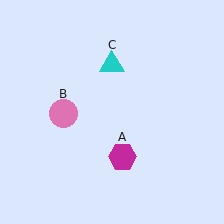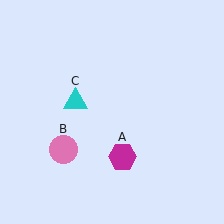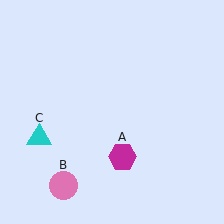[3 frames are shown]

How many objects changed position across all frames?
2 objects changed position: pink circle (object B), cyan triangle (object C).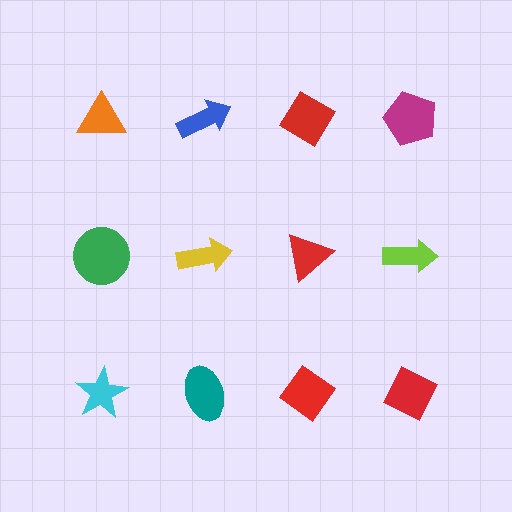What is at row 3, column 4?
A red diamond.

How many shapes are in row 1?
4 shapes.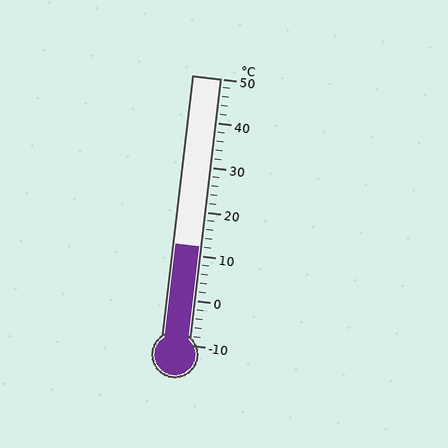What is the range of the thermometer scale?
The thermometer scale ranges from -10°C to 50°C.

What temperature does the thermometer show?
The thermometer shows approximately 12°C.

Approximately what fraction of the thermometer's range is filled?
The thermometer is filled to approximately 35% of its range.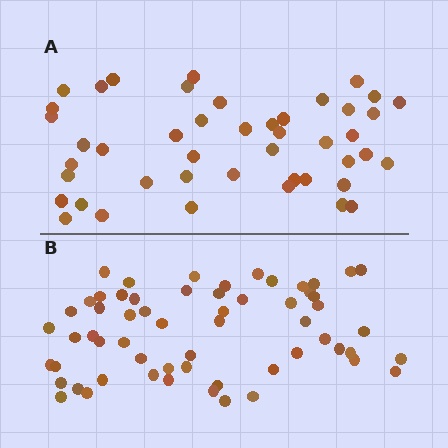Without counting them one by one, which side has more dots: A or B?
Region B (the bottom region) has more dots.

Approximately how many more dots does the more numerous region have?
Region B has approximately 15 more dots than region A.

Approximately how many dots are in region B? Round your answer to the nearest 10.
About 60 dots.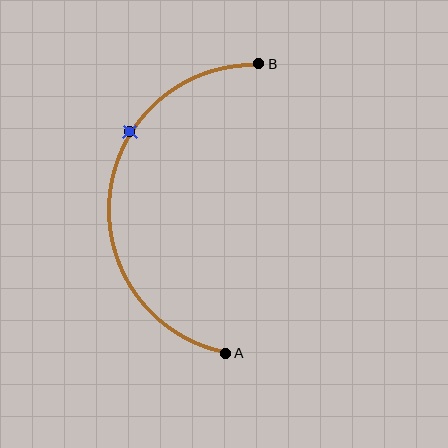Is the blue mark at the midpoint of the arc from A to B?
No. The blue mark lies on the arc but is closer to endpoint B. The arc midpoint would be at the point on the curve equidistant along the arc from both A and B.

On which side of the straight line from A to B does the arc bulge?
The arc bulges to the left of the straight line connecting A and B.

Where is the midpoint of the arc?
The arc midpoint is the point on the curve farthest from the straight line joining A and B. It sits to the left of that line.